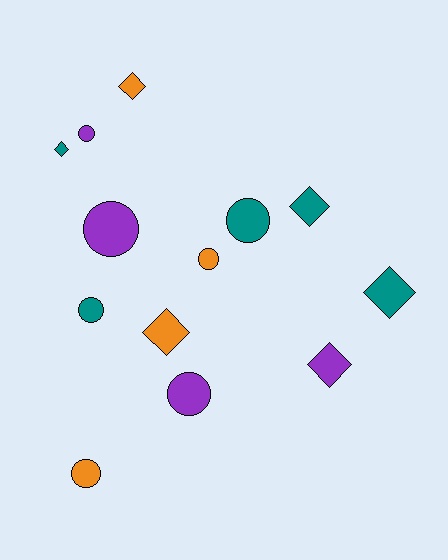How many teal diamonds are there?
There are 3 teal diamonds.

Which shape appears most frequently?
Circle, with 7 objects.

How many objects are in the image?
There are 13 objects.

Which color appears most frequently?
Teal, with 5 objects.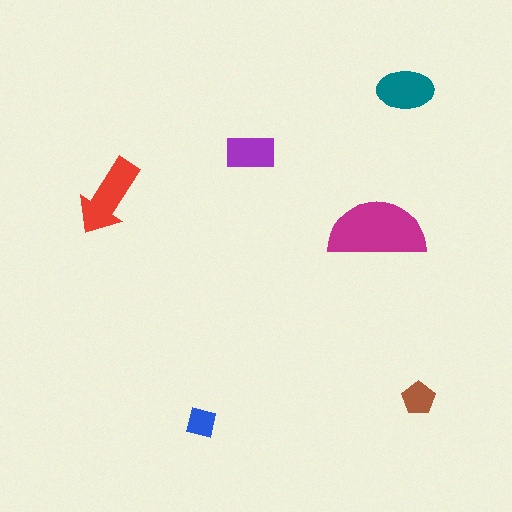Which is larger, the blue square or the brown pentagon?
The brown pentagon.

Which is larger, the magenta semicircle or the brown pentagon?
The magenta semicircle.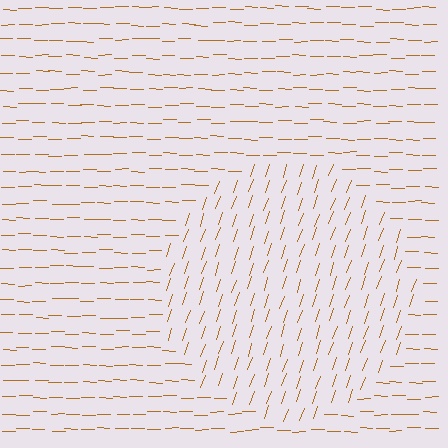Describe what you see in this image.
The image is filled with small brown line segments. A circle region in the image has lines oriented differently from the surrounding lines, creating a visible texture boundary.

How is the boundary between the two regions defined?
The boundary is defined purely by a change in line orientation (approximately 71 degrees difference). All lines are the same color and thickness.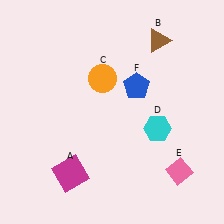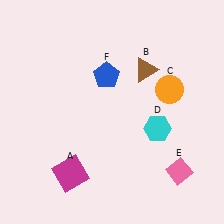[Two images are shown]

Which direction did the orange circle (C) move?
The orange circle (C) moved right.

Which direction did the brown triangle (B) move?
The brown triangle (B) moved down.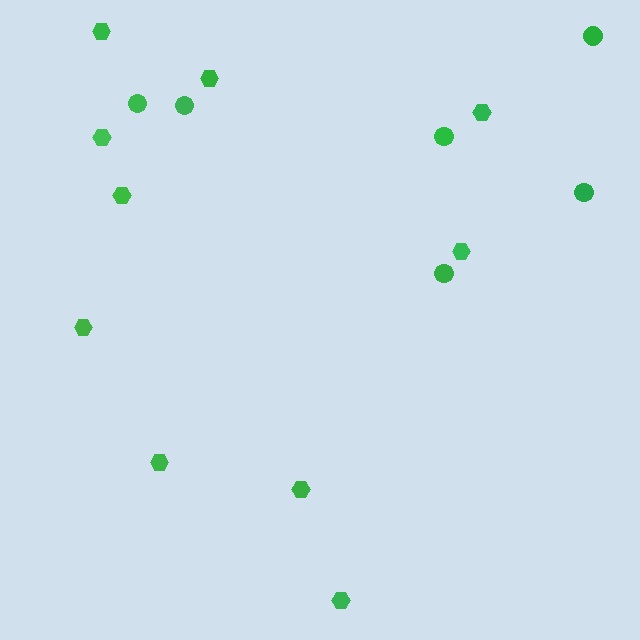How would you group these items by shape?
There are 2 groups: one group of hexagons (10) and one group of circles (6).